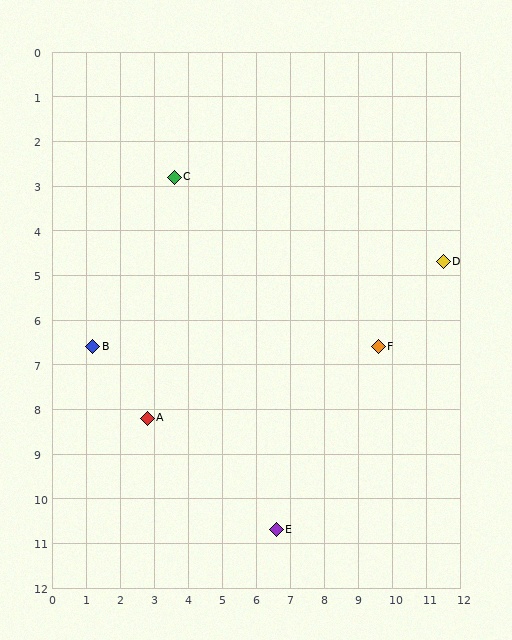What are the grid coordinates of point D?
Point D is at approximately (11.5, 4.7).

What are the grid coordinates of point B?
Point B is at approximately (1.2, 6.6).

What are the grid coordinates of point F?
Point F is at approximately (9.6, 6.6).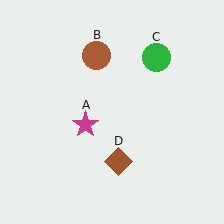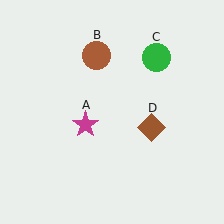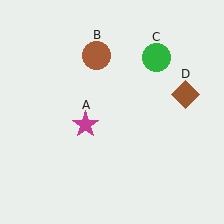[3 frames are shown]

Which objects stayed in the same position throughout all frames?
Magenta star (object A) and brown circle (object B) and green circle (object C) remained stationary.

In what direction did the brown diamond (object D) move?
The brown diamond (object D) moved up and to the right.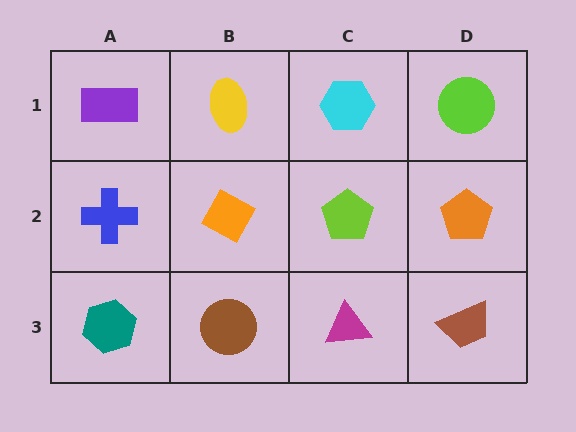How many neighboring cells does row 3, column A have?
2.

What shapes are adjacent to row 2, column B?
A yellow ellipse (row 1, column B), a brown circle (row 3, column B), a blue cross (row 2, column A), a lime pentagon (row 2, column C).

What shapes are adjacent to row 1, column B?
An orange diamond (row 2, column B), a purple rectangle (row 1, column A), a cyan hexagon (row 1, column C).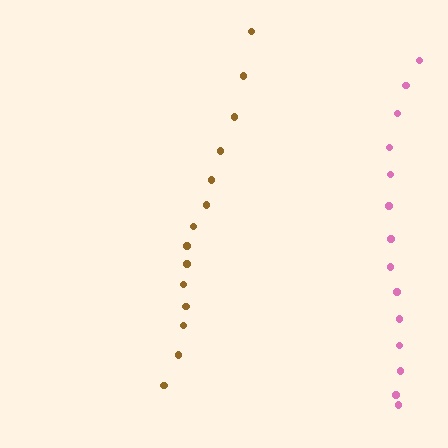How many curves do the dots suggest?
There are 2 distinct paths.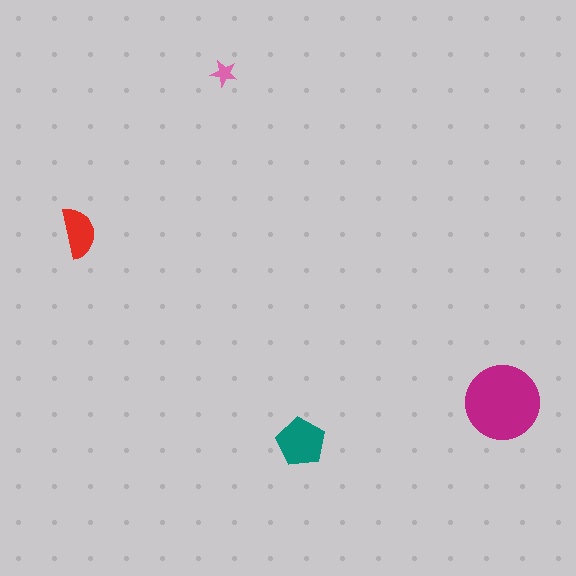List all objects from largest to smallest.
The magenta circle, the teal pentagon, the red semicircle, the pink star.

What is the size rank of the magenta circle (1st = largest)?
1st.